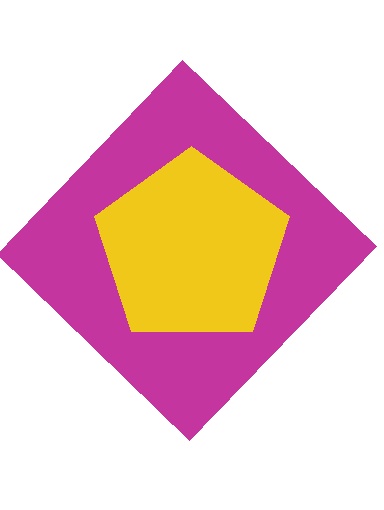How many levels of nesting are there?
2.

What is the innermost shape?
The yellow pentagon.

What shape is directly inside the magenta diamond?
The yellow pentagon.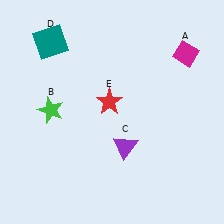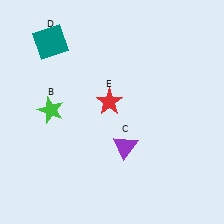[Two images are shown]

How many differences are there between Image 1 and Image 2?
There is 1 difference between the two images.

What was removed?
The magenta diamond (A) was removed in Image 2.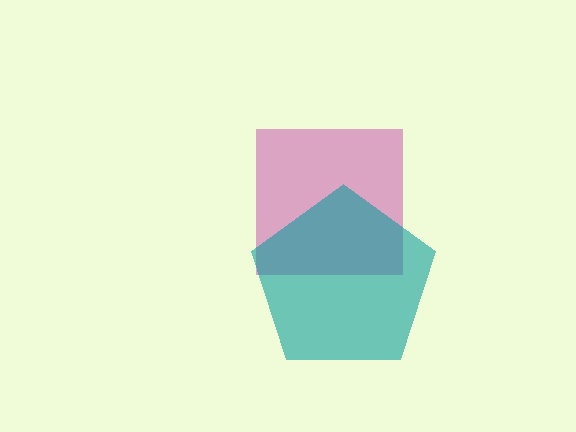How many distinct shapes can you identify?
There are 2 distinct shapes: a magenta square, a teal pentagon.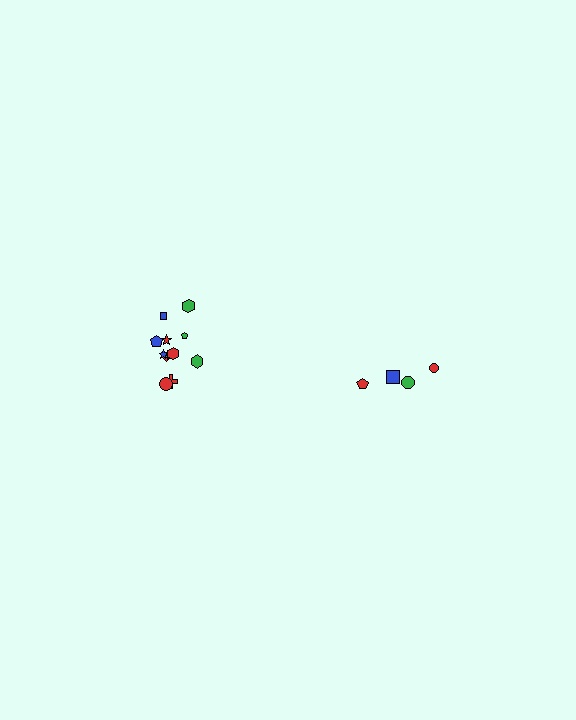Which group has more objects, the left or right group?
The left group.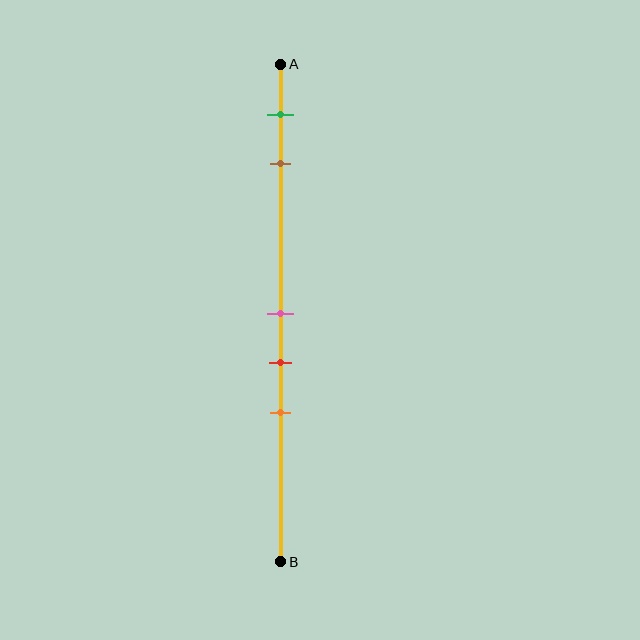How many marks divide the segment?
There are 5 marks dividing the segment.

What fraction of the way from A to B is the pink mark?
The pink mark is approximately 50% (0.5) of the way from A to B.